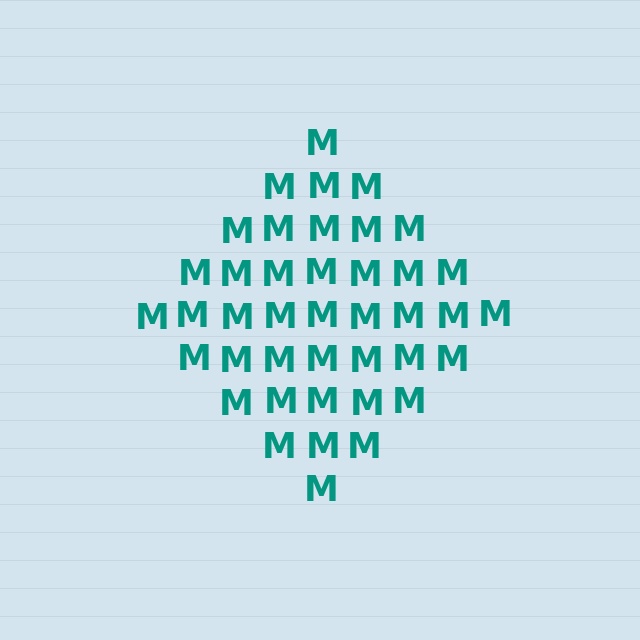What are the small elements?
The small elements are letter M's.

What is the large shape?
The large shape is a diamond.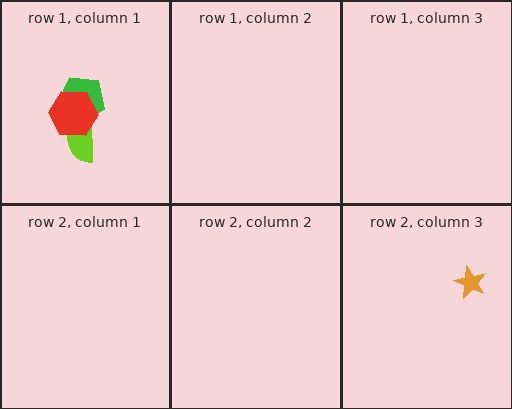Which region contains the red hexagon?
The row 1, column 1 region.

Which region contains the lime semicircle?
The row 1, column 1 region.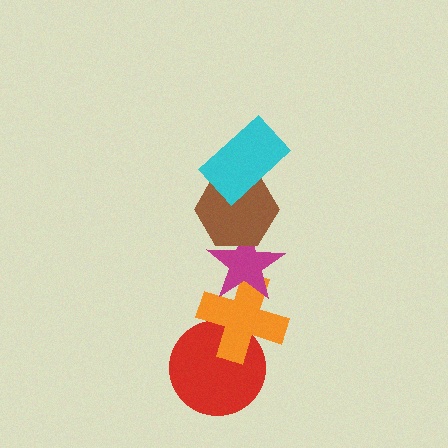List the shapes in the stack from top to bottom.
From top to bottom: the cyan rectangle, the brown hexagon, the magenta star, the orange cross, the red circle.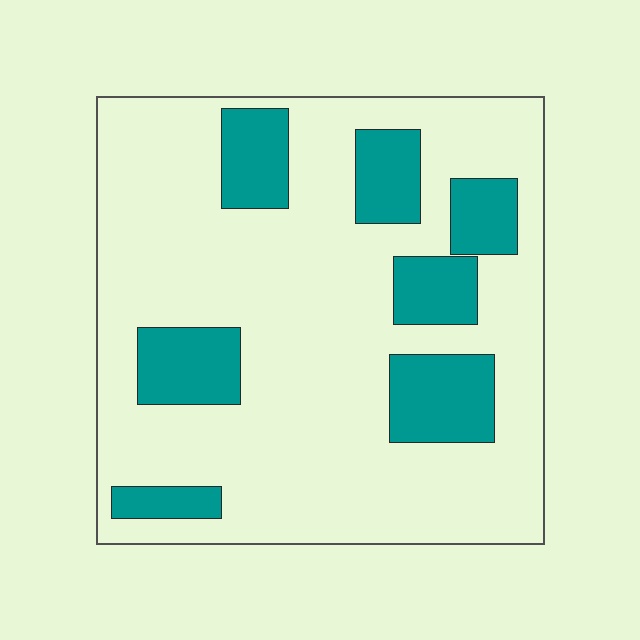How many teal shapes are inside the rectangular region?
7.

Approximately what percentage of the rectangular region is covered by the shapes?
Approximately 25%.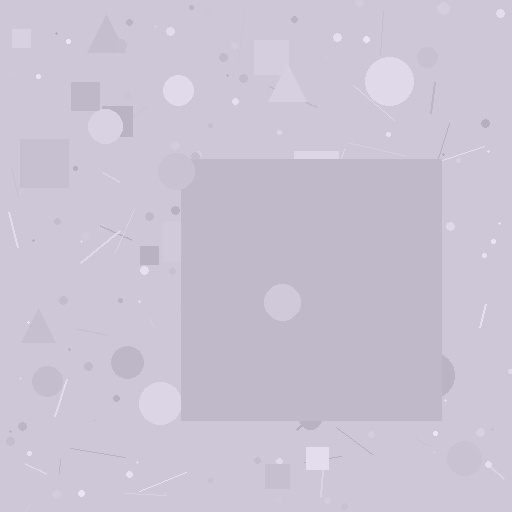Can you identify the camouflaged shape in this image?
The camouflaged shape is a square.